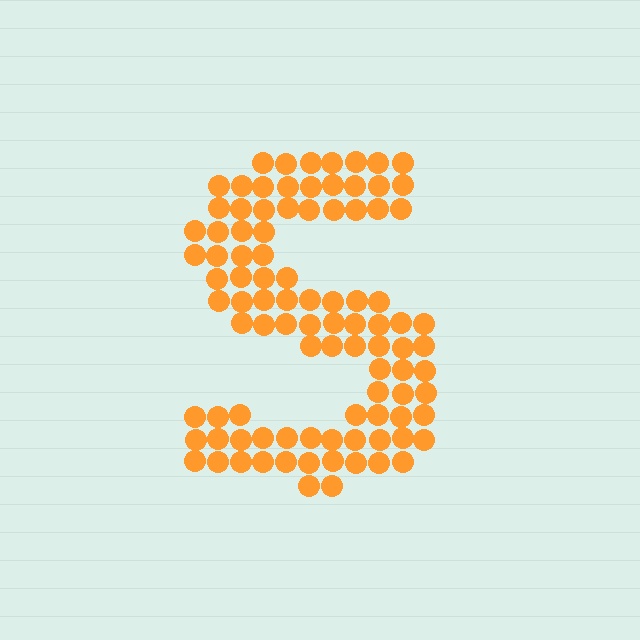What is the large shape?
The large shape is the letter S.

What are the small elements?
The small elements are circles.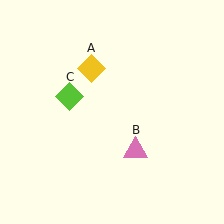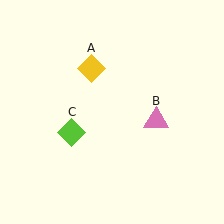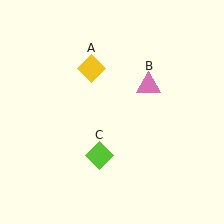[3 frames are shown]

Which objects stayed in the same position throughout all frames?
Yellow diamond (object A) remained stationary.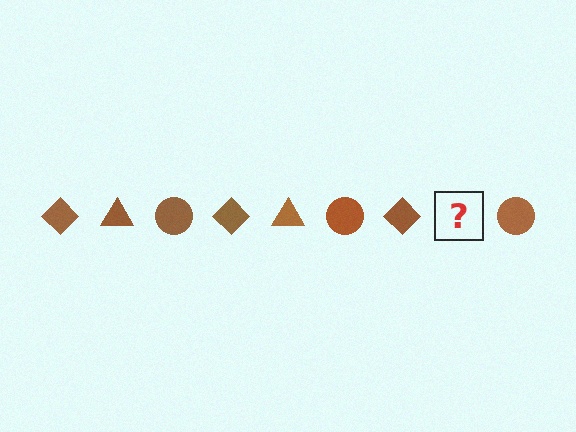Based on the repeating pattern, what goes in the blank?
The blank should be a brown triangle.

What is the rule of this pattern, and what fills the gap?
The rule is that the pattern cycles through diamond, triangle, circle shapes in brown. The gap should be filled with a brown triangle.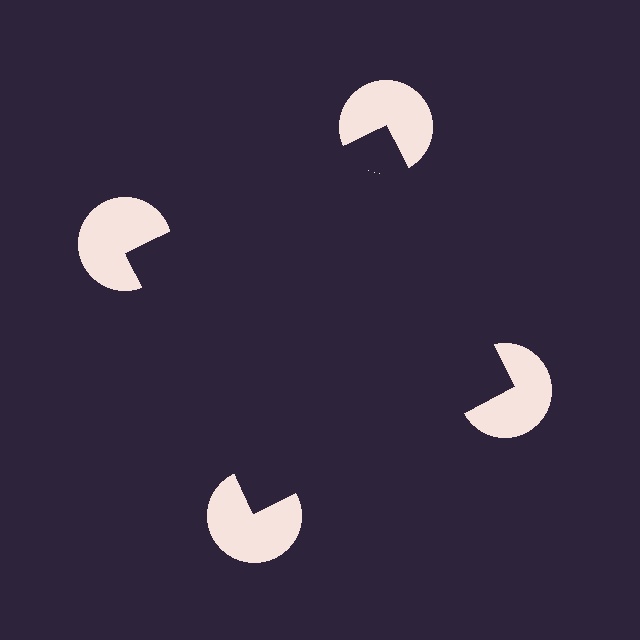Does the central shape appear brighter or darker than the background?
It typically appears slightly darker than the background, even though no actual brightness change is drawn.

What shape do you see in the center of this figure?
An illusory square — its edges are inferred from the aligned wedge cuts in the pac-man discs, not physically drawn.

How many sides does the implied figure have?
4 sides.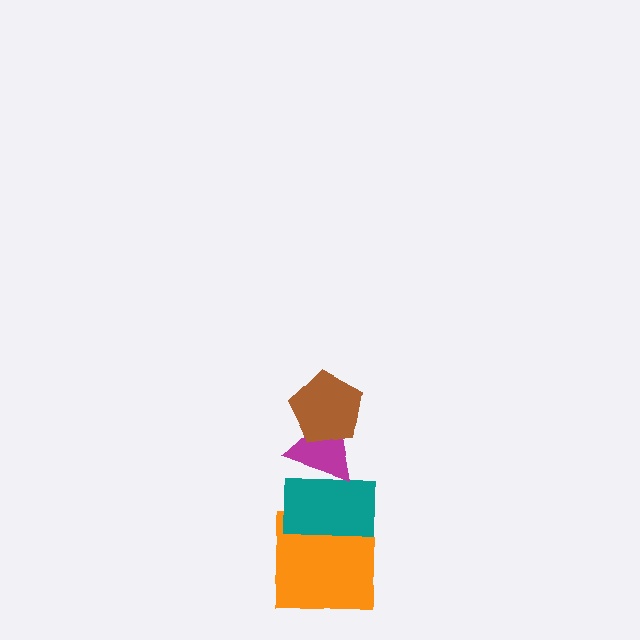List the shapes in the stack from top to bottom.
From top to bottom: the brown pentagon, the magenta triangle, the teal rectangle, the orange square.